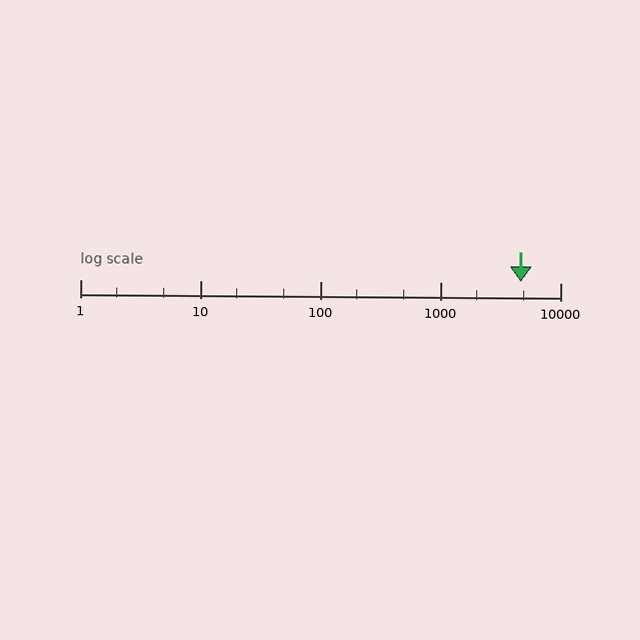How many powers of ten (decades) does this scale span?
The scale spans 4 decades, from 1 to 10000.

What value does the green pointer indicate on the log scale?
The pointer indicates approximately 4700.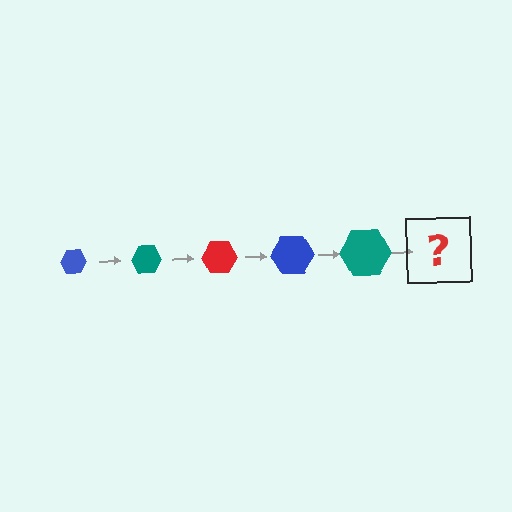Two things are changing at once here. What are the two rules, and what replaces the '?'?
The two rules are that the hexagon grows larger each step and the color cycles through blue, teal, and red. The '?' should be a red hexagon, larger than the previous one.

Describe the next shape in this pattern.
It should be a red hexagon, larger than the previous one.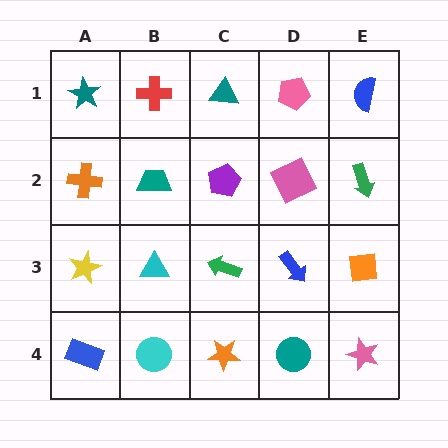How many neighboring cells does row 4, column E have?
2.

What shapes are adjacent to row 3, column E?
A green arrow (row 2, column E), a pink star (row 4, column E), a blue arrow (row 3, column D).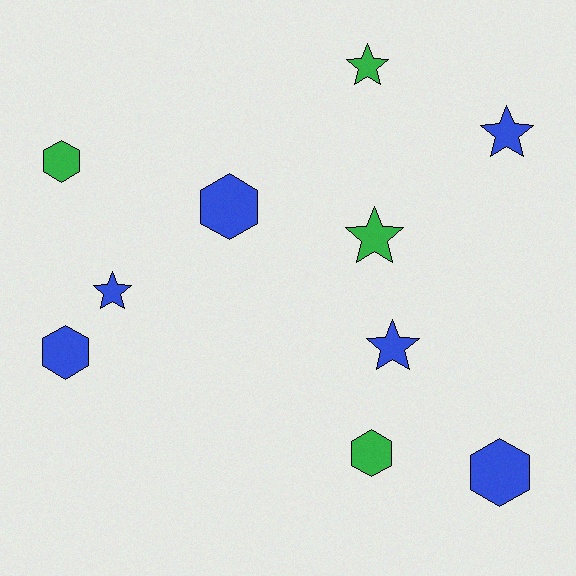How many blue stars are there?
There are 3 blue stars.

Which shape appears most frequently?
Hexagon, with 5 objects.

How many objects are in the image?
There are 10 objects.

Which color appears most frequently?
Blue, with 6 objects.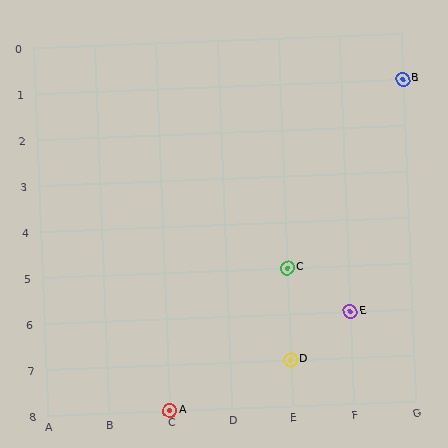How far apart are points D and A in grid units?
Points D and A are 2 columns and 1 row apart (about 2.2 grid units diagonally).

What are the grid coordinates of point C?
Point C is at grid coordinates (E, 5).